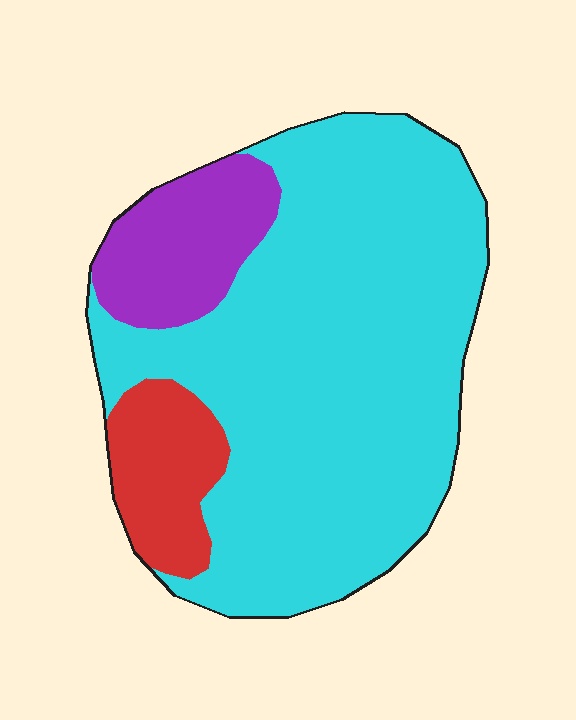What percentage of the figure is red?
Red takes up about one eighth (1/8) of the figure.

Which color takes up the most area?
Cyan, at roughly 75%.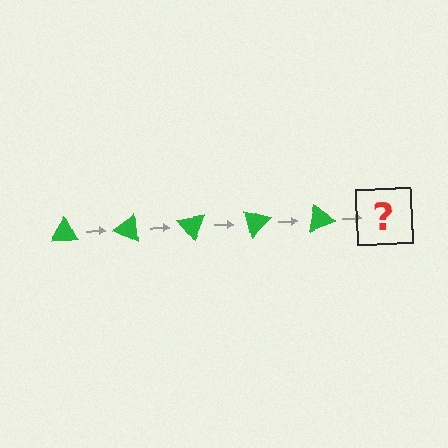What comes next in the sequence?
The next element should be a green triangle rotated 125 degrees.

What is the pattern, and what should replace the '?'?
The pattern is that the triangle rotates 25 degrees each step. The '?' should be a green triangle rotated 125 degrees.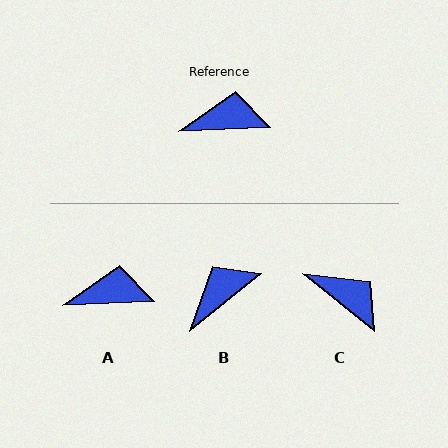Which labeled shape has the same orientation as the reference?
A.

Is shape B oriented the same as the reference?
No, it is off by about 37 degrees.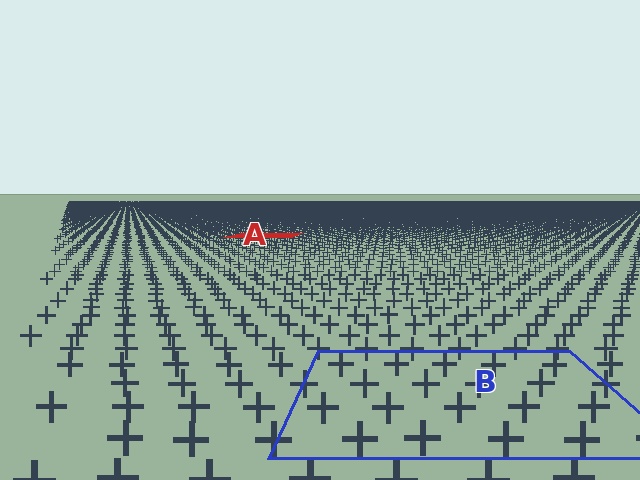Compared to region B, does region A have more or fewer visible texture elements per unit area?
Region A has more texture elements per unit area — they are packed more densely because it is farther away.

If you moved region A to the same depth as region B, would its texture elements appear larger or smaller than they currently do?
They would appear larger. At a closer depth, the same texture elements are projected at a bigger on-screen size.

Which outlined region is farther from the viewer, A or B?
Region A is farther from the viewer — the texture elements inside it appear smaller and more densely packed.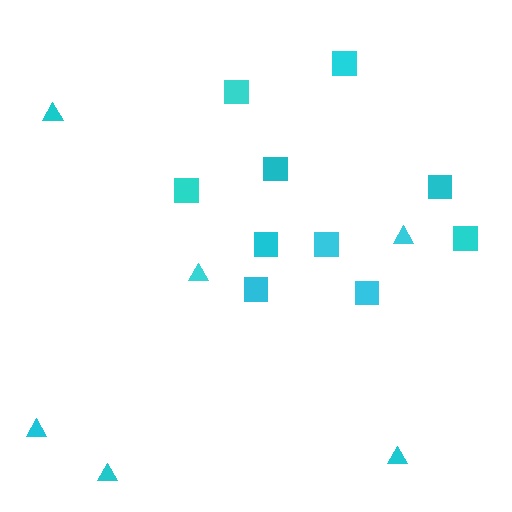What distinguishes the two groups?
There are 2 groups: one group of triangles (6) and one group of squares (10).